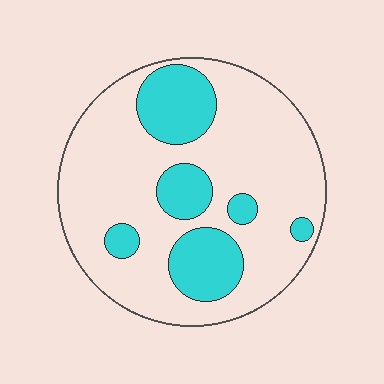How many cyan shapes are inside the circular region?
6.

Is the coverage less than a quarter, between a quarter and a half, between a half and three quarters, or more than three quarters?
Between a quarter and a half.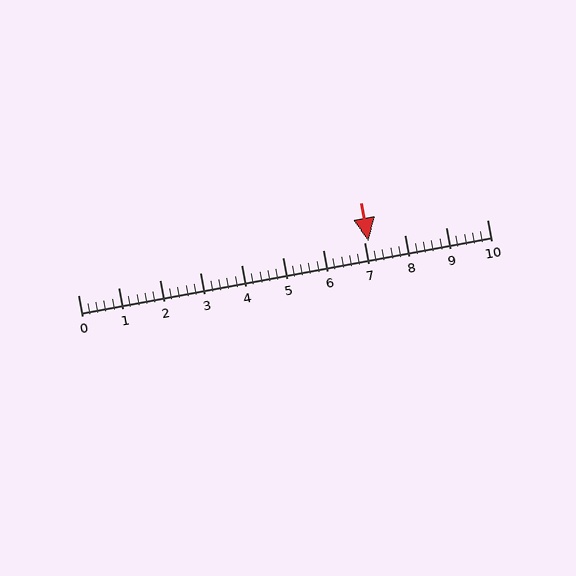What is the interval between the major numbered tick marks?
The major tick marks are spaced 1 units apart.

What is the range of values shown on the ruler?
The ruler shows values from 0 to 10.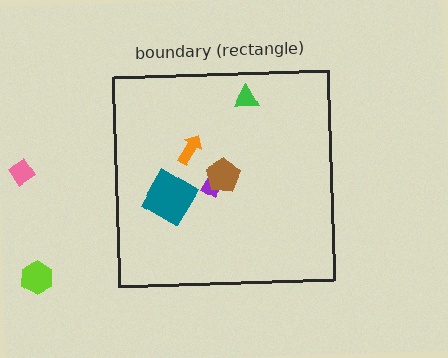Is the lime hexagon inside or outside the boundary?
Outside.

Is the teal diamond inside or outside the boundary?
Inside.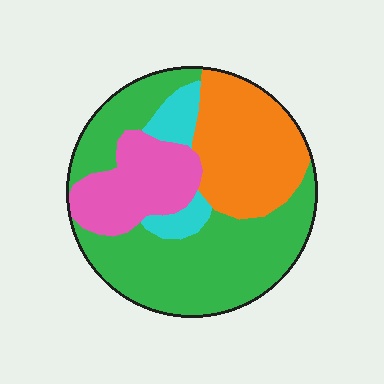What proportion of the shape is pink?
Pink covers roughly 20% of the shape.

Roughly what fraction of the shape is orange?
Orange covers about 25% of the shape.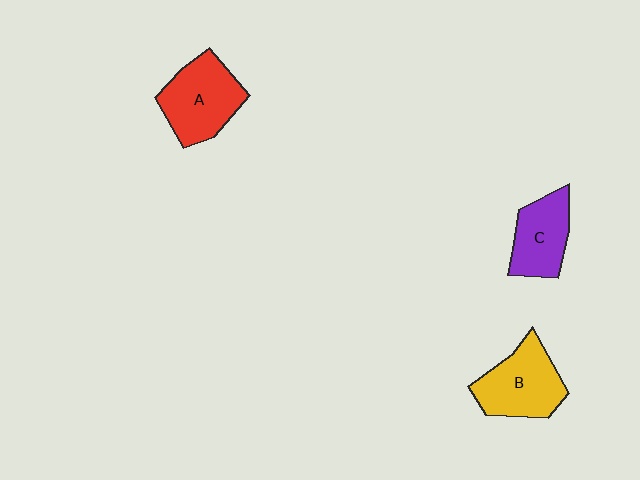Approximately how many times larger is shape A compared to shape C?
Approximately 1.3 times.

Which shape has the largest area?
Shape A (red).